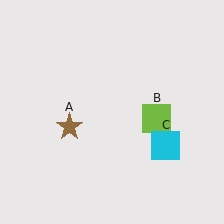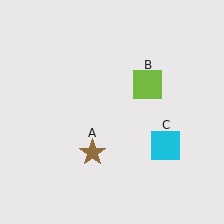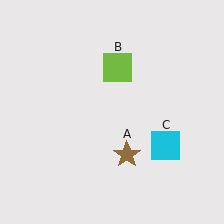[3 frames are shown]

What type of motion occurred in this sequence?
The brown star (object A), lime square (object B) rotated counterclockwise around the center of the scene.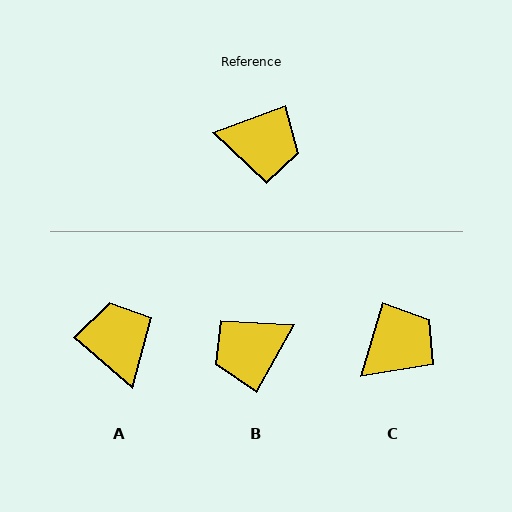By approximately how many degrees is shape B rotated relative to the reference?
Approximately 140 degrees clockwise.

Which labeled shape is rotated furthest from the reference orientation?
B, about 140 degrees away.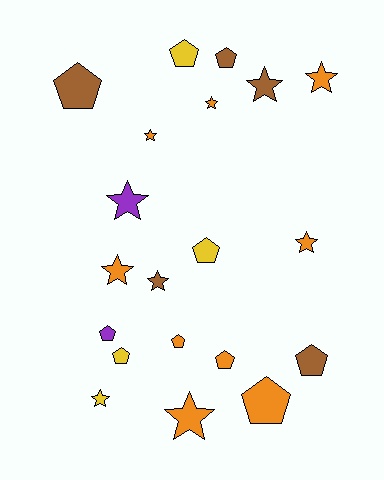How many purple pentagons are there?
There is 1 purple pentagon.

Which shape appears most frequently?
Pentagon, with 10 objects.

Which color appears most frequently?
Orange, with 9 objects.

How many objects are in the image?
There are 20 objects.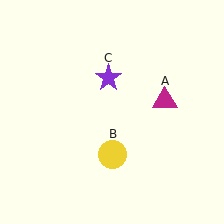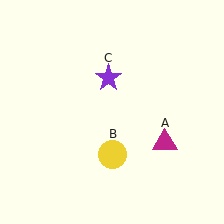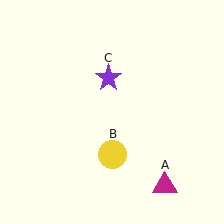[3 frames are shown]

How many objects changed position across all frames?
1 object changed position: magenta triangle (object A).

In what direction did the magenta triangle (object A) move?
The magenta triangle (object A) moved down.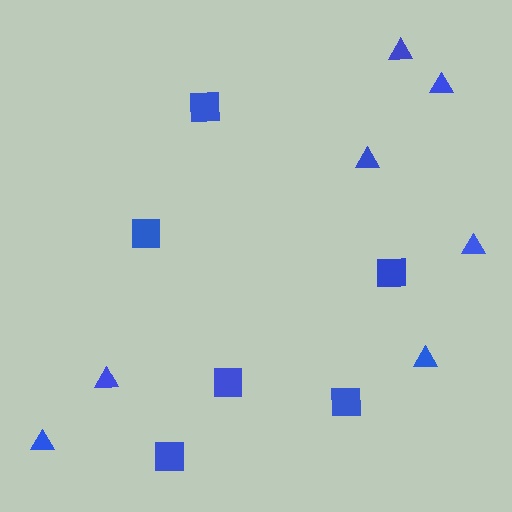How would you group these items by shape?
There are 2 groups: one group of squares (6) and one group of triangles (7).